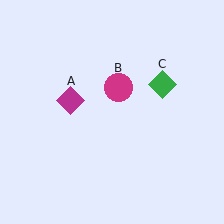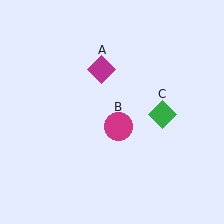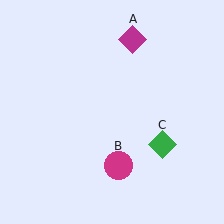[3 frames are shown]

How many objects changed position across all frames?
3 objects changed position: magenta diamond (object A), magenta circle (object B), green diamond (object C).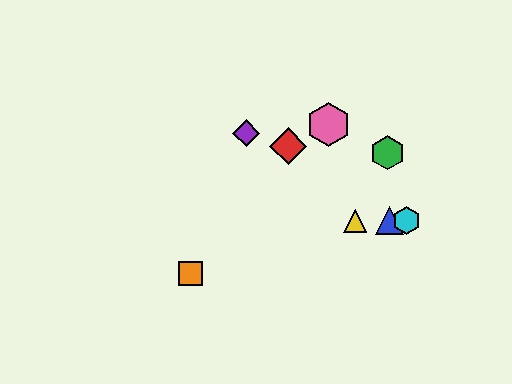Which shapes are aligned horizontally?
The blue triangle, the yellow triangle, the cyan hexagon are aligned horizontally.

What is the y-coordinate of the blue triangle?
The blue triangle is at y≈221.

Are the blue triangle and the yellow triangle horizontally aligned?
Yes, both are at y≈221.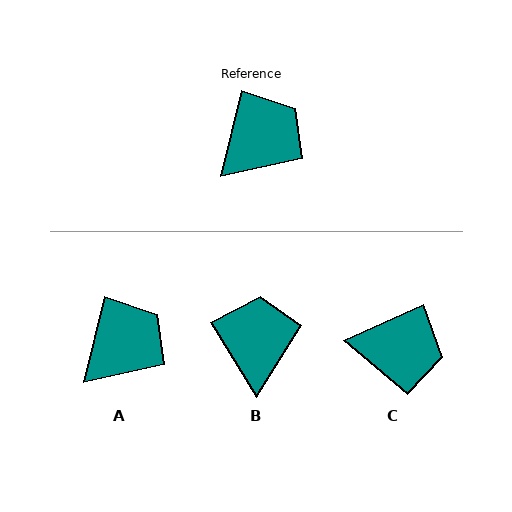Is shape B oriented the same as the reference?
No, it is off by about 46 degrees.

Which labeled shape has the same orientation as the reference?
A.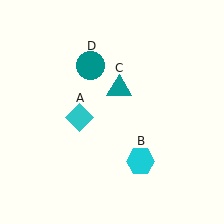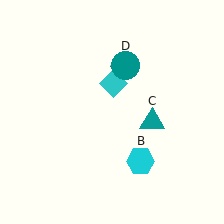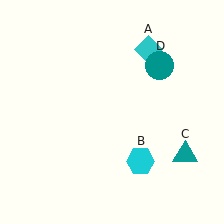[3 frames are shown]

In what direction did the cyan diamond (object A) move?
The cyan diamond (object A) moved up and to the right.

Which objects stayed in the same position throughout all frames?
Cyan hexagon (object B) remained stationary.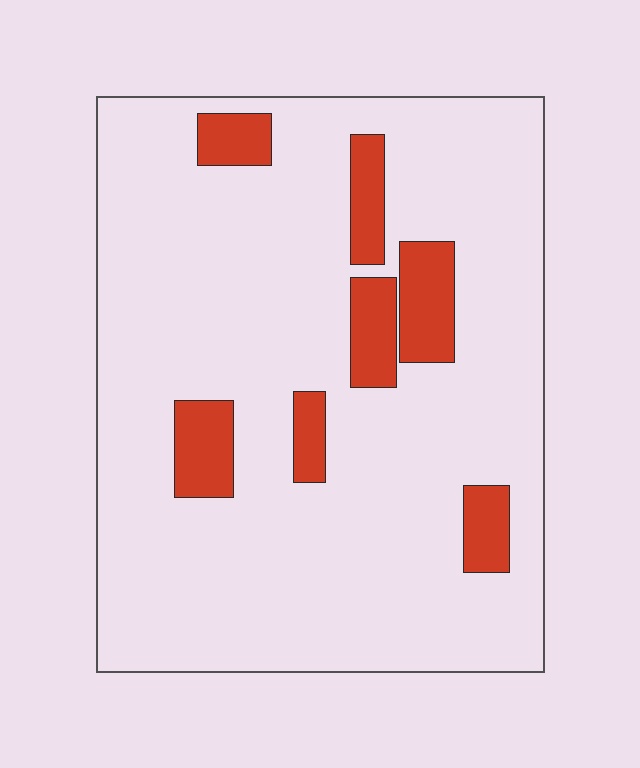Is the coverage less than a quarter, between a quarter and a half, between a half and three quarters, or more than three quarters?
Less than a quarter.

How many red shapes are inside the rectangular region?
7.